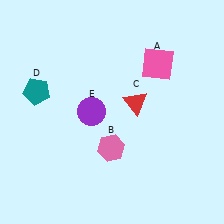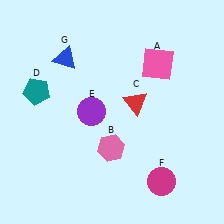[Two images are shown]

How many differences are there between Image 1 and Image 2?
There are 2 differences between the two images.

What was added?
A magenta circle (F), a blue triangle (G) were added in Image 2.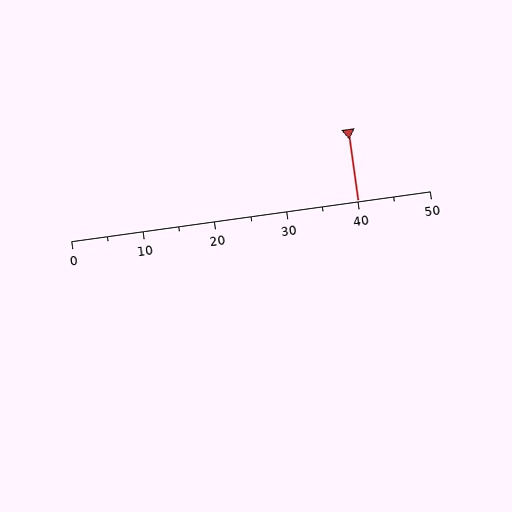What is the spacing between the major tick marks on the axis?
The major ticks are spaced 10 apart.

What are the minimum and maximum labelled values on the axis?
The axis runs from 0 to 50.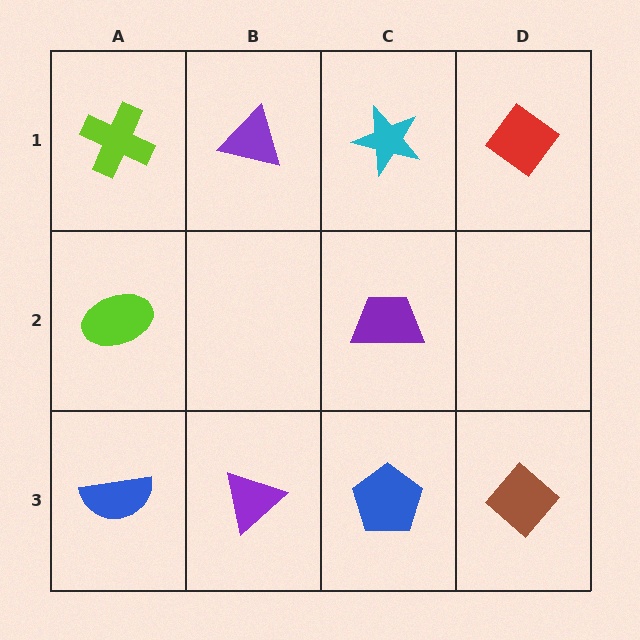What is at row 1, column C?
A cyan star.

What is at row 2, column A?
A lime ellipse.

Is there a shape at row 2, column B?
No, that cell is empty.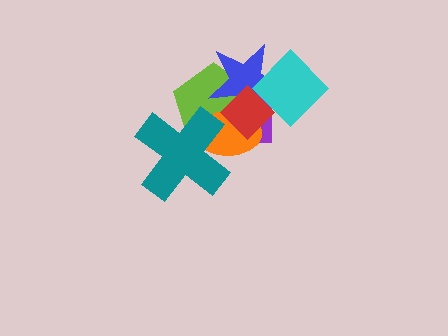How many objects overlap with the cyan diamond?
3 objects overlap with the cyan diamond.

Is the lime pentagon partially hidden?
Yes, it is partially covered by another shape.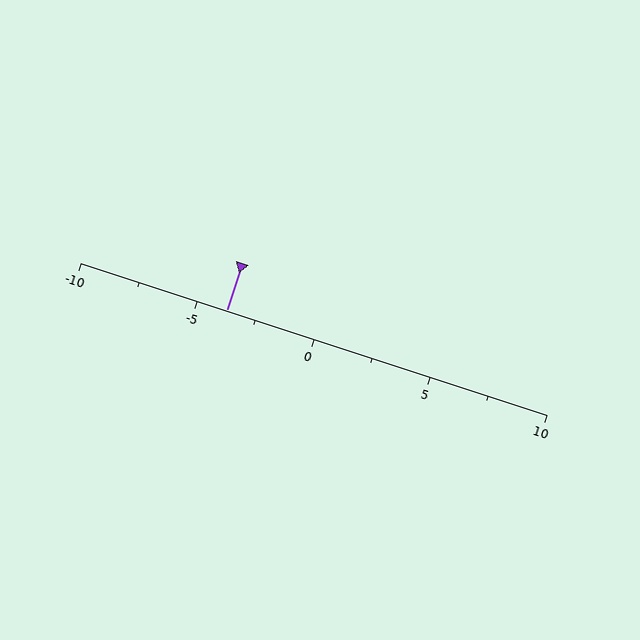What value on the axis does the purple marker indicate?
The marker indicates approximately -3.8.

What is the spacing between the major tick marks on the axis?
The major ticks are spaced 5 apart.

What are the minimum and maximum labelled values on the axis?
The axis runs from -10 to 10.